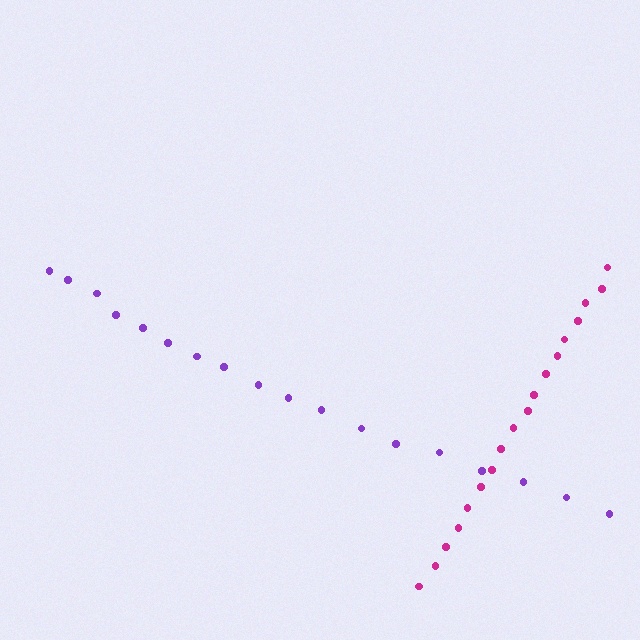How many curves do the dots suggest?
There are 2 distinct paths.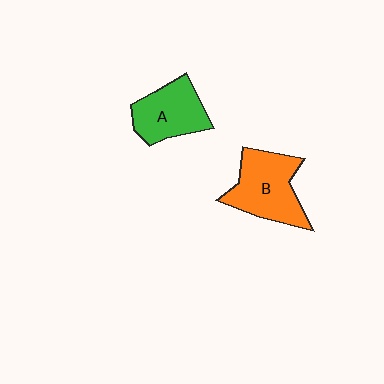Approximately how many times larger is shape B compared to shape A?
Approximately 1.2 times.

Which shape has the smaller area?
Shape A (green).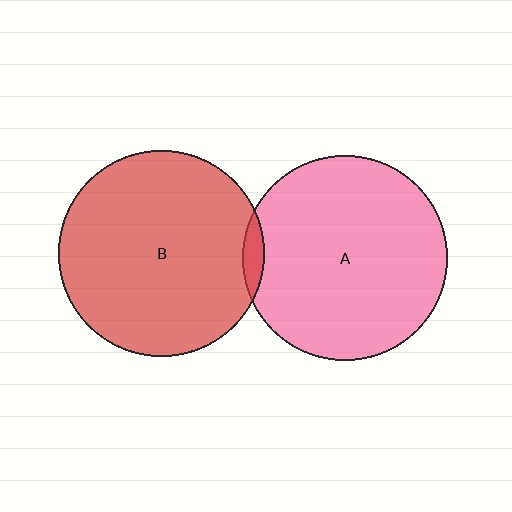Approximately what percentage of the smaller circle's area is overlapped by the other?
Approximately 5%.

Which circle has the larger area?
Circle B (red).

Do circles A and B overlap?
Yes.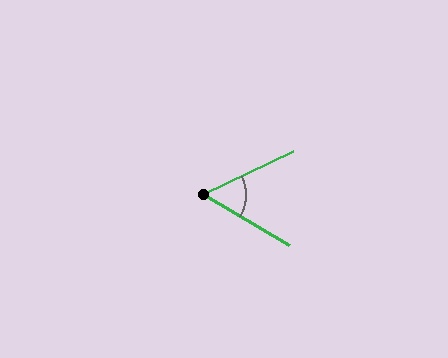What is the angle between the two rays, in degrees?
Approximately 56 degrees.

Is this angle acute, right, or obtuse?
It is acute.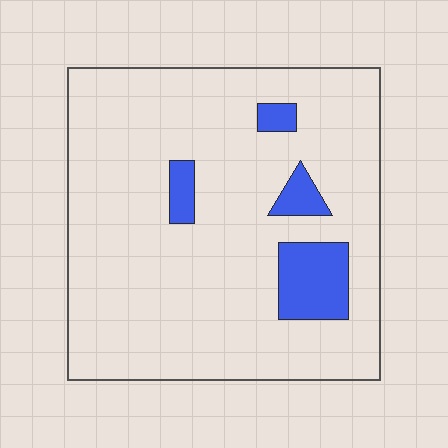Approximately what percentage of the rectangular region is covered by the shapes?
Approximately 10%.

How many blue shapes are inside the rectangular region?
4.